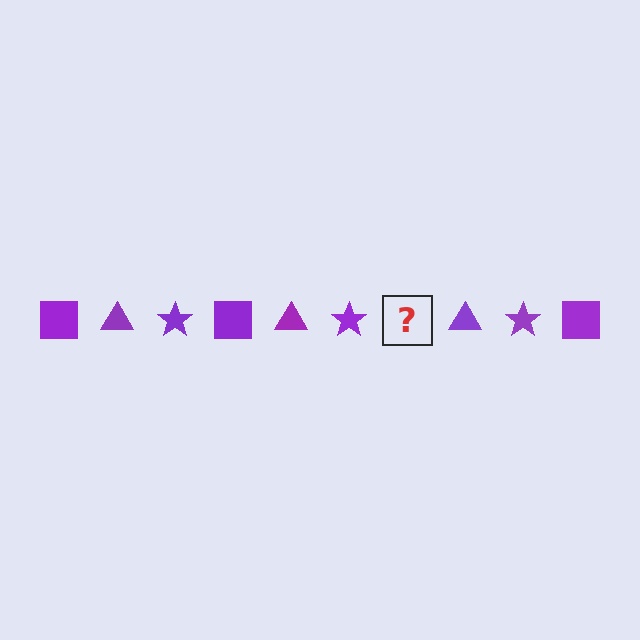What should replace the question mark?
The question mark should be replaced with a purple square.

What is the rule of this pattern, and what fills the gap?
The rule is that the pattern cycles through square, triangle, star shapes in purple. The gap should be filled with a purple square.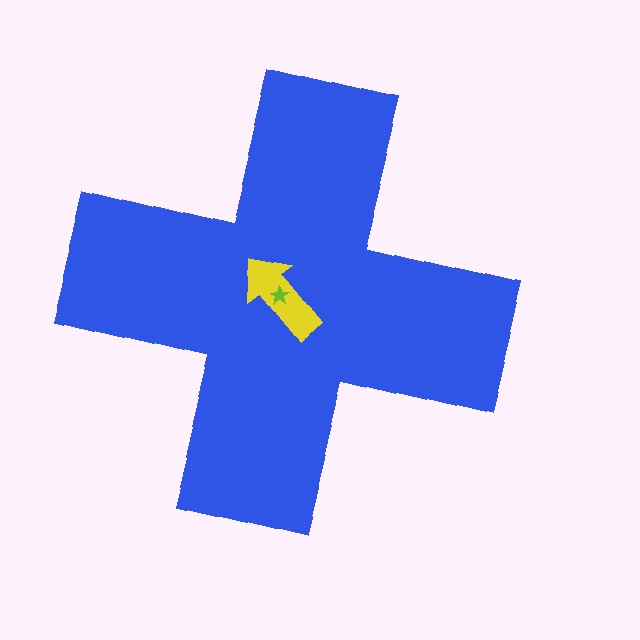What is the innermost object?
The lime star.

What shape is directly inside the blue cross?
The yellow arrow.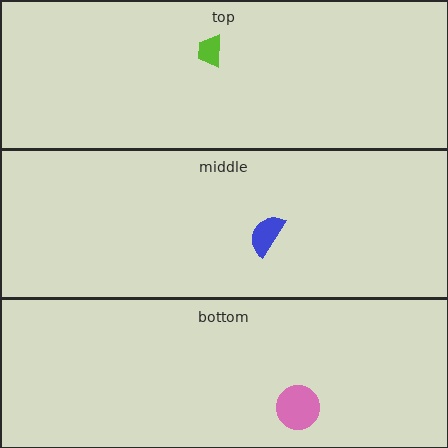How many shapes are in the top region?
1.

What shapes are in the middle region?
The blue semicircle.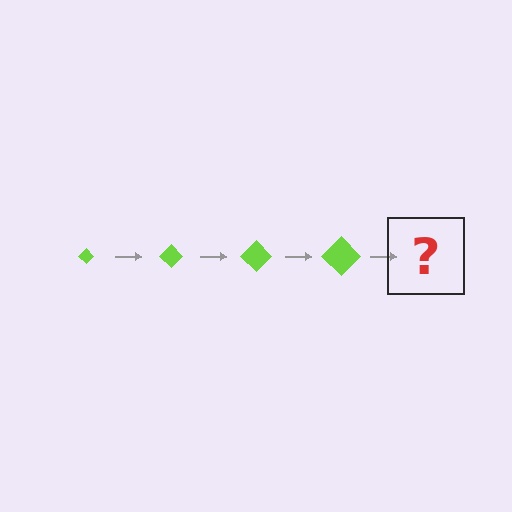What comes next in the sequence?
The next element should be a lime diamond, larger than the previous one.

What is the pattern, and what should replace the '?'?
The pattern is that the diamond gets progressively larger each step. The '?' should be a lime diamond, larger than the previous one.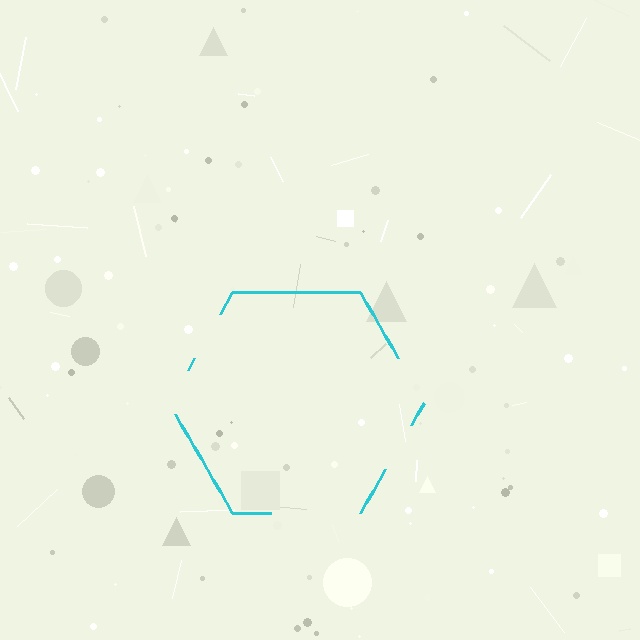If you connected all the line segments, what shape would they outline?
They would outline a hexagon.